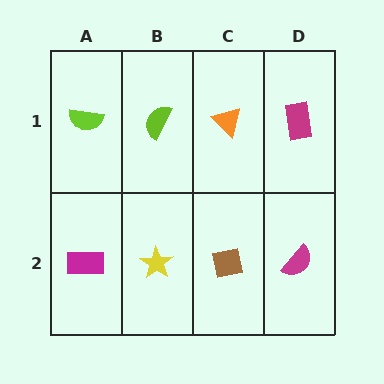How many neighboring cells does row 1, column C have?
3.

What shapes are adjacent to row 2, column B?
A lime semicircle (row 1, column B), a magenta rectangle (row 2, column A), a brown square (row 2, column C).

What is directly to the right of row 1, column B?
An orange triangle.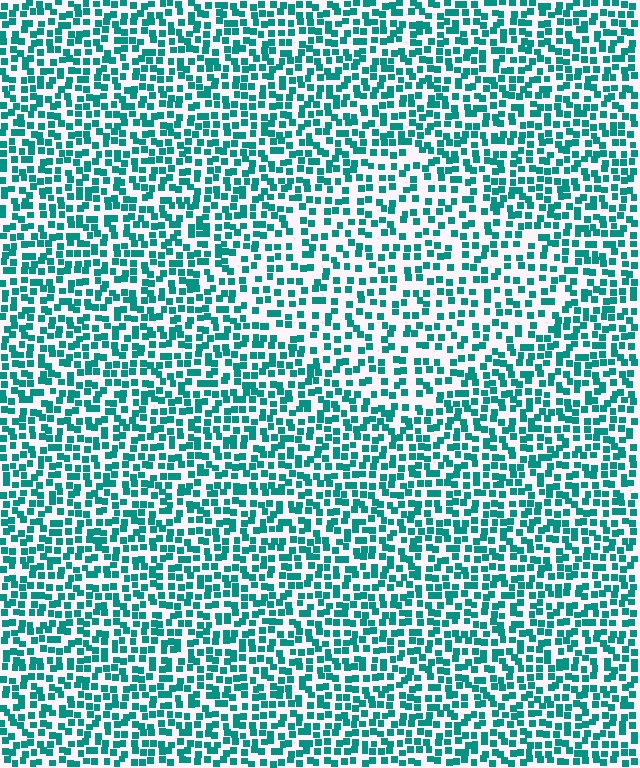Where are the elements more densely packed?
The elements are more densely packed outside the diamond boundary.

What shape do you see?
I see a diamond.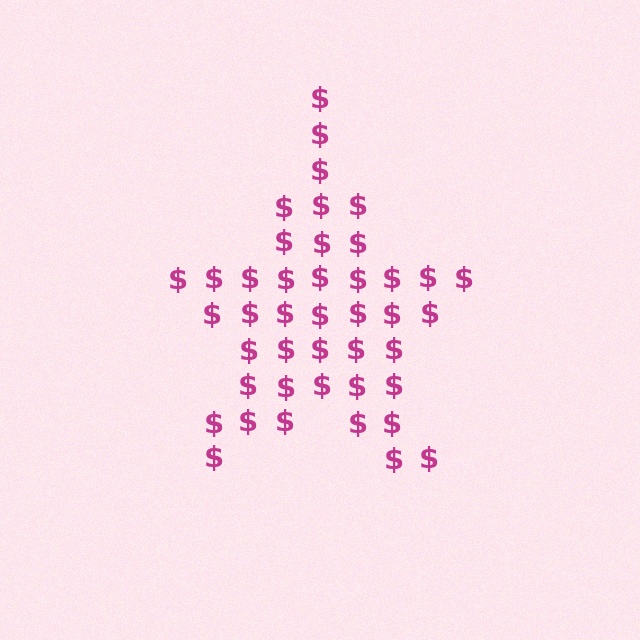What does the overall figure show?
The overall figure shows a star.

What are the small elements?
The small elements are dollar signs.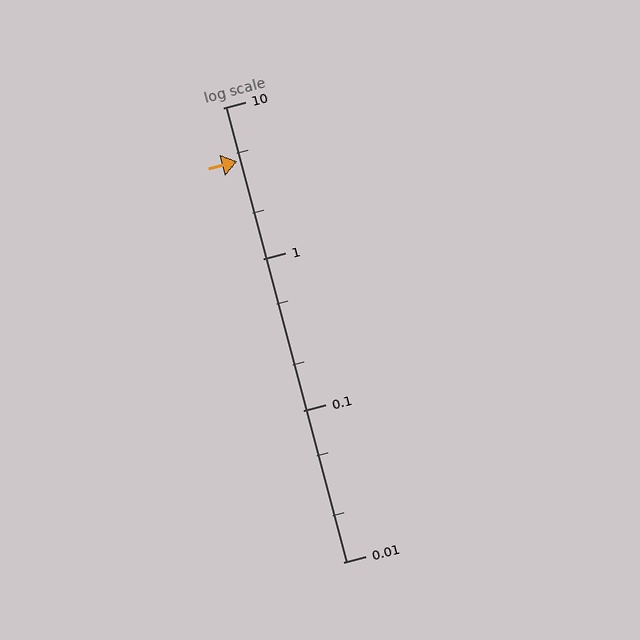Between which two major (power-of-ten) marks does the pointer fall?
The pointer is between 1 and 10.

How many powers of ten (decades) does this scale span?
The scale spans 3 decades, from 0.01 to 10.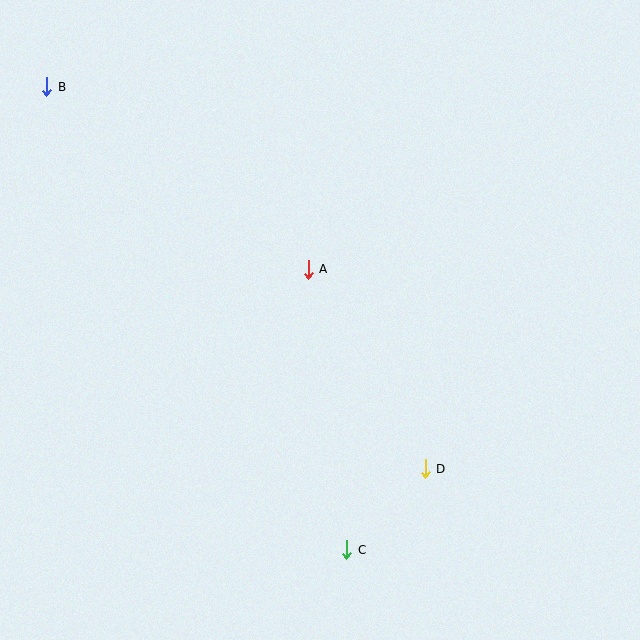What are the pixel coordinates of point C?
Point C is at (347, 550).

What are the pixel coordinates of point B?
Point B is at (47, 87).